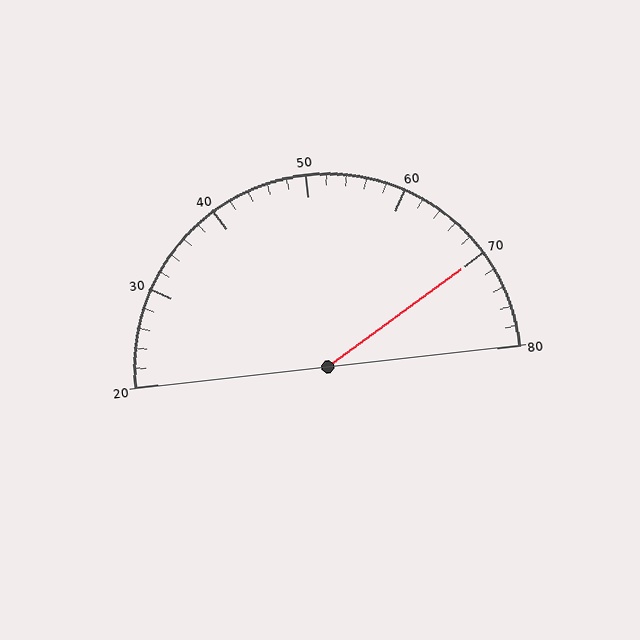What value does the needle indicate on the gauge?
The needle indicates approximately 70.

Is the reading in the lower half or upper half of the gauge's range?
The reading is in the upper half of the range (20 to 80).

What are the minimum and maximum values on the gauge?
The gauge ranges from 20 to 80.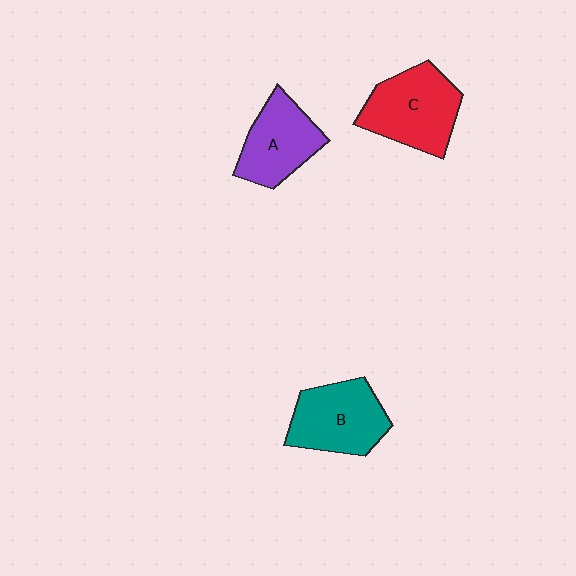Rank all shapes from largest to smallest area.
From largest to smallest: C (red), B (teal), A (purple).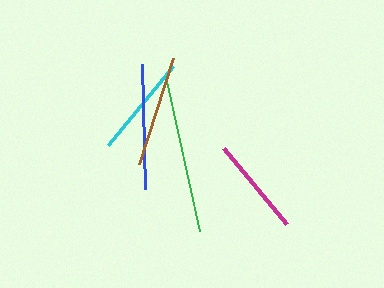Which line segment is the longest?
The green line is the longest at approximately 154 pixels.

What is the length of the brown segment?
The brown segment is approximately 111 pixels long.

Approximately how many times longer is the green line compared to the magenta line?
The green line is approximately 1.6 times the length of the magenta line.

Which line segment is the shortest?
The magenta line is the shortest at approximately 99 pixels.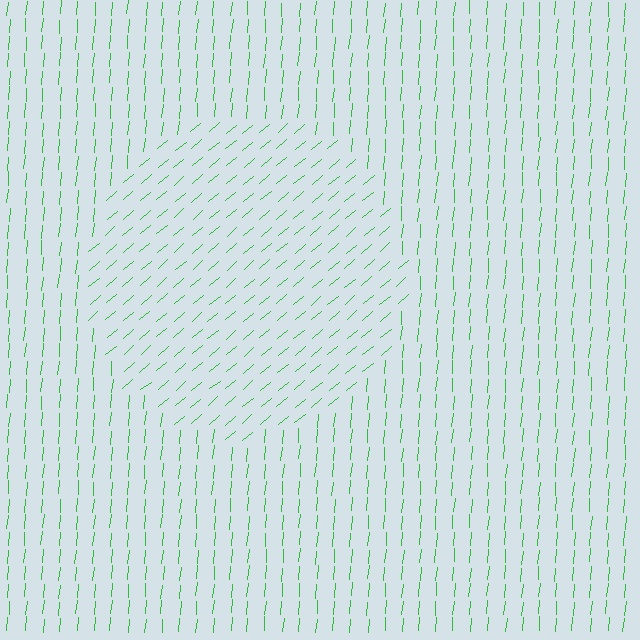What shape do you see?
I see a circle.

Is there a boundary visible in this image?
Yes, there is a texture boundary formed by a change in line orientation.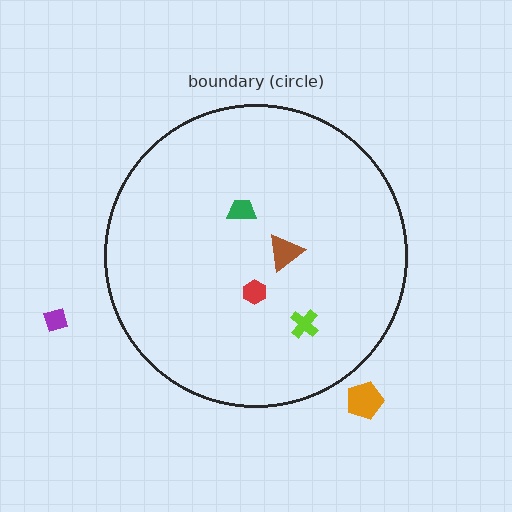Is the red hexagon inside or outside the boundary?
Inside.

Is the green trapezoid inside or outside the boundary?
Inside.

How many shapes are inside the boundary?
4 inside, 2 outside.